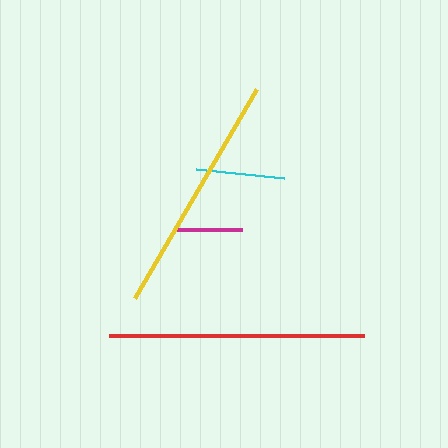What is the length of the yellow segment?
The yellow segment is approximately 242 pixels long.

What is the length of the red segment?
The red segment is approximately 255 pixels long.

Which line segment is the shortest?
The magenta line is the shortest at approximately 68 pixels.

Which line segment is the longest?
The red line is the longest at approximately 255 pixels.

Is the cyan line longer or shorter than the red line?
The red line is longer than the cyan line.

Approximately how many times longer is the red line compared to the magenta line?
The red line is approximately 3.8 times the length of the magenta line.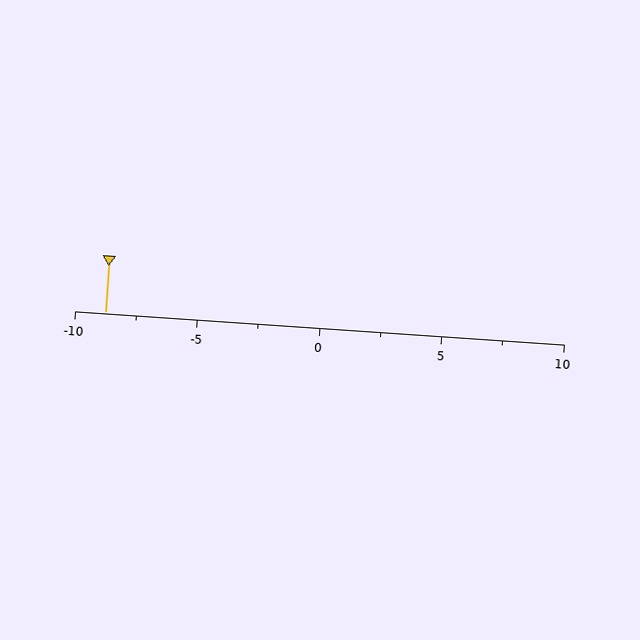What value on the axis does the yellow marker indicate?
The marker indicates approximately -8.8.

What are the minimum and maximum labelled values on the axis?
The axis runs from -10 to 10.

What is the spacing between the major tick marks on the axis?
The major ticks are spaced 5 apart.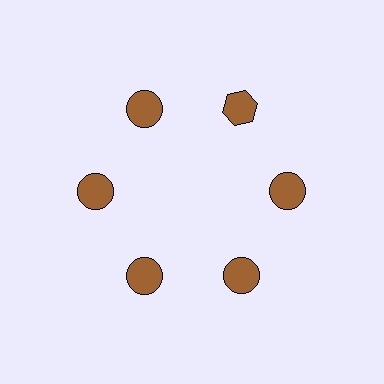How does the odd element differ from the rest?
It has a different shape: hexagon instead of circle.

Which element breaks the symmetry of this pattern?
The brown hexagon at roughly the 1 o'clock position breaks the symmetry. All other shapes are brown circles.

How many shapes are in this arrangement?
There are 6 shapes arranged in a ring pattern.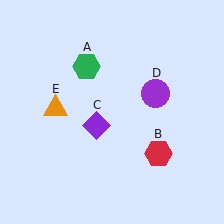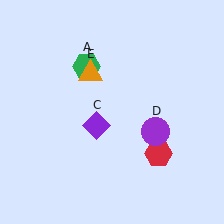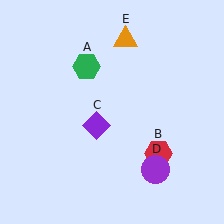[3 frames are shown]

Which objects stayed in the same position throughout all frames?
Green hexagon (object A) and red hexagon (object B) and purple diamond (object C) remained stationary.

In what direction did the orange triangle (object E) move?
The orange triangle (object E) moved up and to the right.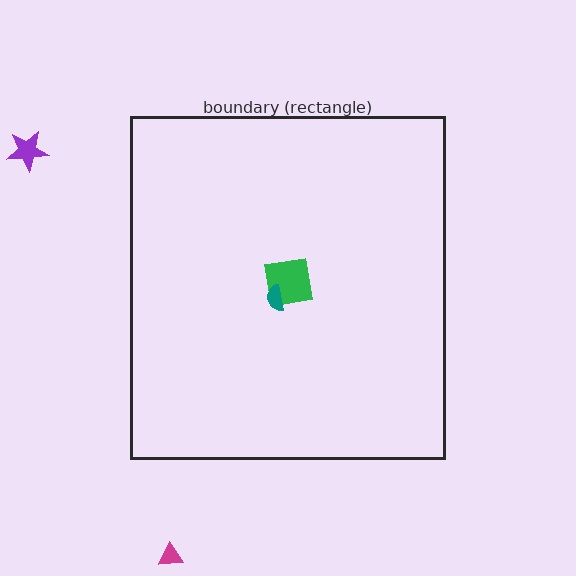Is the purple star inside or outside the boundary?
Outside.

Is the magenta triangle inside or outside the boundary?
Outside.